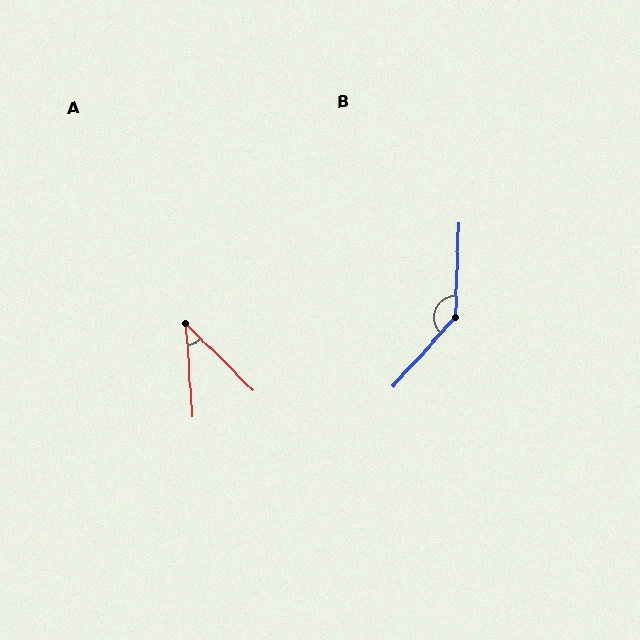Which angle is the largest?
B, at approximately 140 degrees.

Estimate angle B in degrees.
Approximately 140 degrees.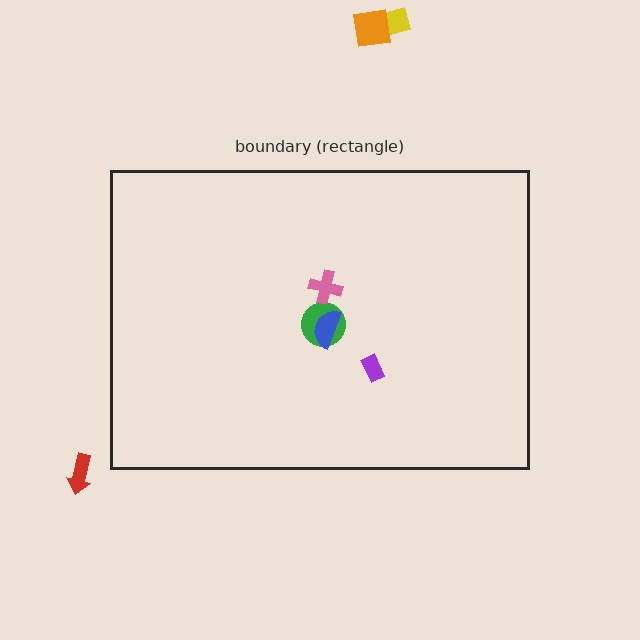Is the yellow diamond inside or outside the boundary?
Outside.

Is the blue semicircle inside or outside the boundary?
Inside.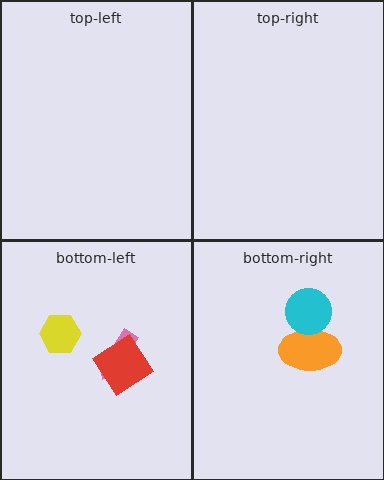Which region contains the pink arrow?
The bottom-left region.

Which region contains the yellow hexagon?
The bottom-left region.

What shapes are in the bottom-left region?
The pink arrow, the red diamond, the yellow hexagon.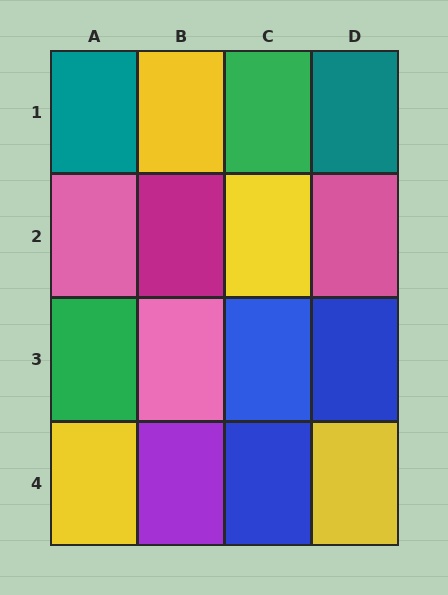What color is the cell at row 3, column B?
Pink.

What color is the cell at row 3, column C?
Blue.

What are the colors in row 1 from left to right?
Teal, yellow, green, teal.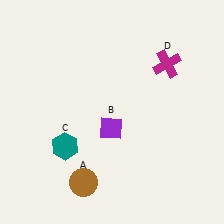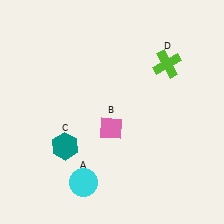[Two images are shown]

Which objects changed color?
A changed from brown to cyan. B changed from purple to pink. D changed from magenta to lime.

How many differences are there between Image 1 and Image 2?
There are 3 differences between the two images.